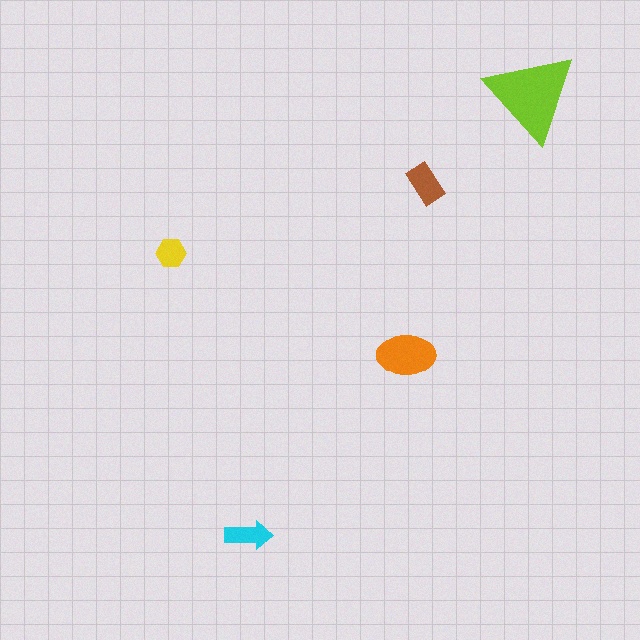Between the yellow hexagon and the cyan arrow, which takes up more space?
The cyan arrow.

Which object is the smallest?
The yellow hexagon.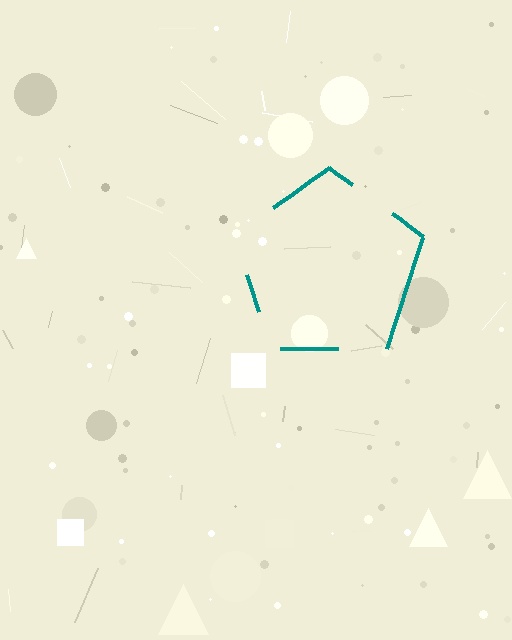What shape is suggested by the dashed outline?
The dashed outline suggests a pentagon.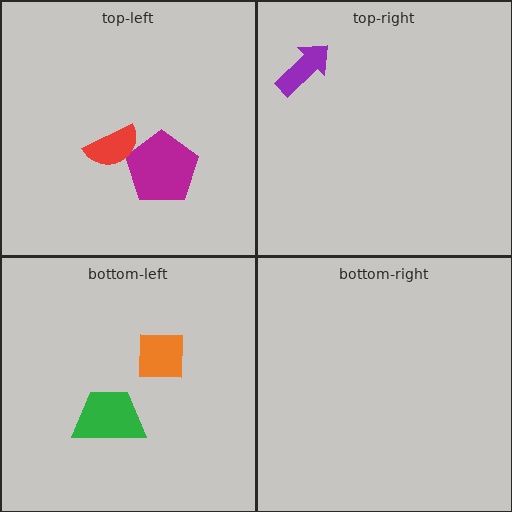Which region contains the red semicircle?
The top-left region.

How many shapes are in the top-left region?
2.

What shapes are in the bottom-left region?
The green trapezoid, the orange square.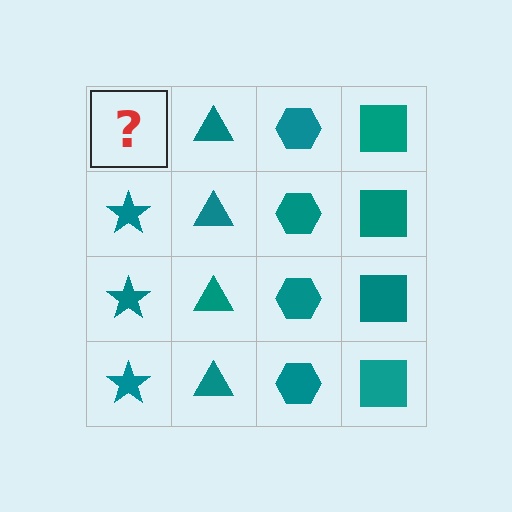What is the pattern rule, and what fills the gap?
The rule is that each column has a consistent shape. The gap should be filled with a teal star.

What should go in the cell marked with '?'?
The missing cell should contain a teal star.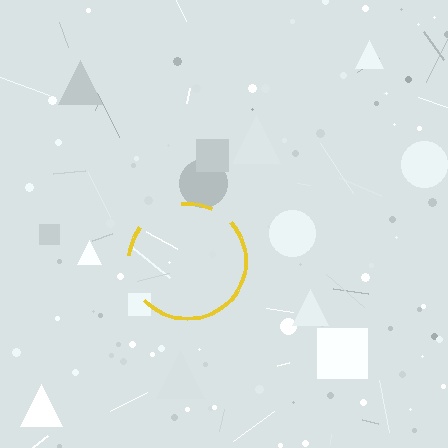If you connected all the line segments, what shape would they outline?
They would outline a circle.